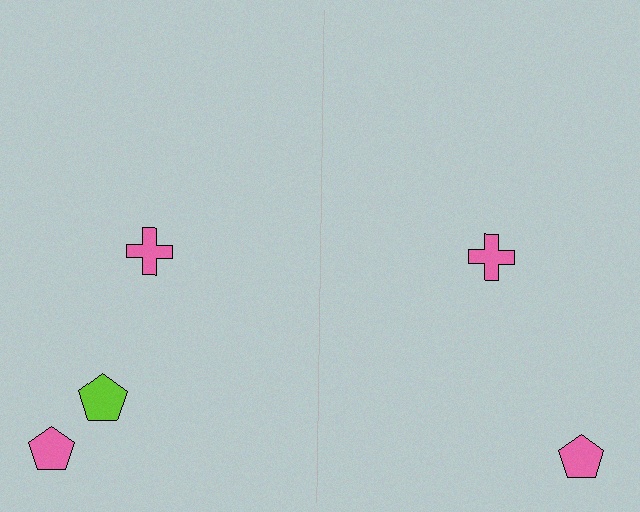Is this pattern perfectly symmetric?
No, the pattern is not perfectly symmetric. A lime pentagon is missing from the right side.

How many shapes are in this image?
There are 5 shapes in this image.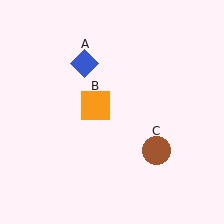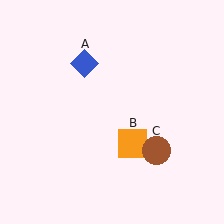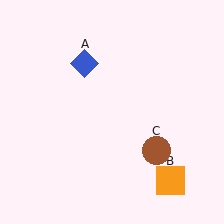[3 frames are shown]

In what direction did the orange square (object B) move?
The orange square (object B) moved down and to the right.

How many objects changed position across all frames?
1 object changed position: orange square (object B).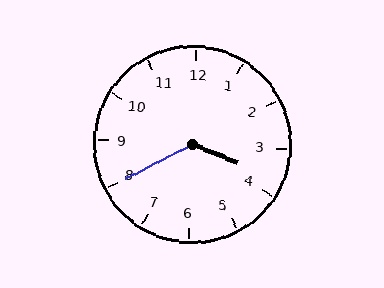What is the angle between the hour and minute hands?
Approximately 130 degrees.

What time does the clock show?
3:40.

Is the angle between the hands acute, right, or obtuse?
It is obtuse.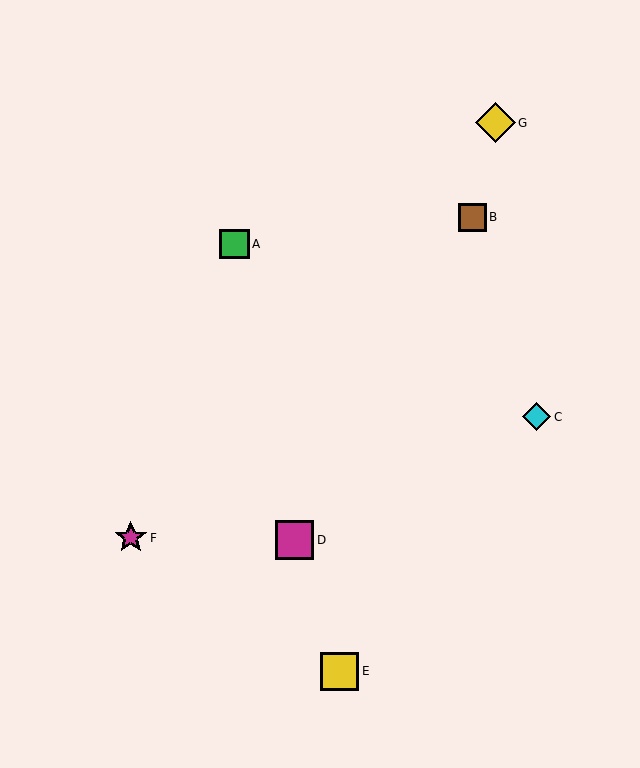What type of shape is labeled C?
Shape C is a cyan diamond.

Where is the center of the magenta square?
The center of the magenta square is at (295, 540).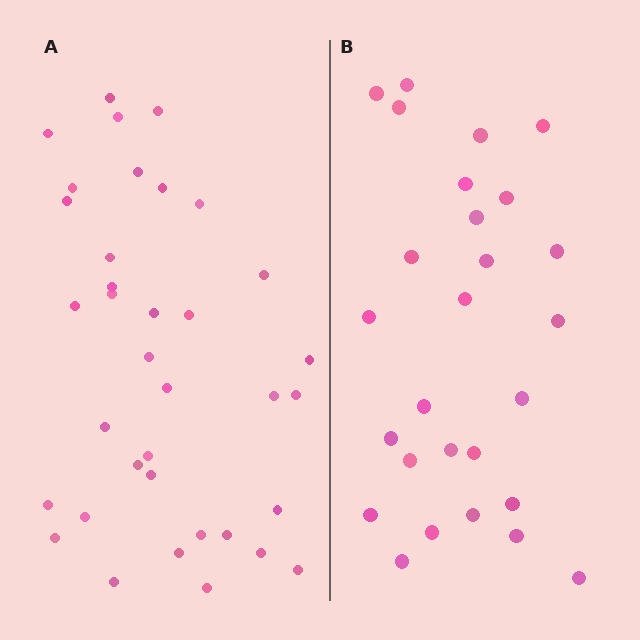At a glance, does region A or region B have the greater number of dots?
Region A (the left region) has more dots.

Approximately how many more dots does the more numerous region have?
Region A has roughly 8 or so more dots than region B.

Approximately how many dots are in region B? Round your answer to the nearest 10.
About 30 dots. (The exact count is 27, which rounds to 30.)